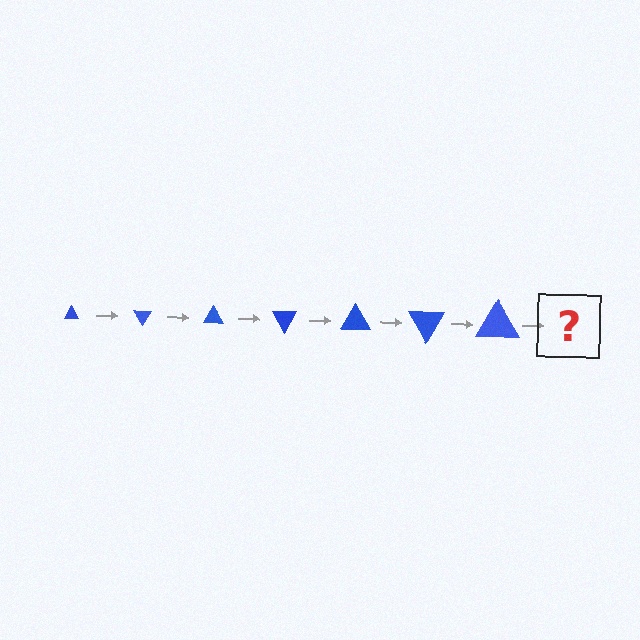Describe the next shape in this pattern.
It should be a triangle, larger than the previous one and rotated 420 degrees from the start.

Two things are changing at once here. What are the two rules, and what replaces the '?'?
The two rules are that the triangle grows larger each step and it rotates 60 degrees each step. The '?' should be a triangle, larger than the previous one and rotated 420 degrees from the start.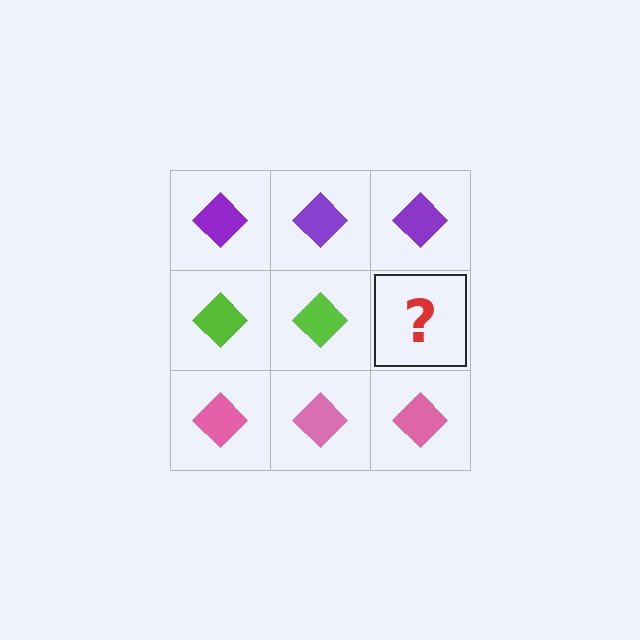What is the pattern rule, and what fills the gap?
The rule is that each row has a consistent color. The gap should be filled with a lime diamond.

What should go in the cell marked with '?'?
The missing cell should contain a lime diamond.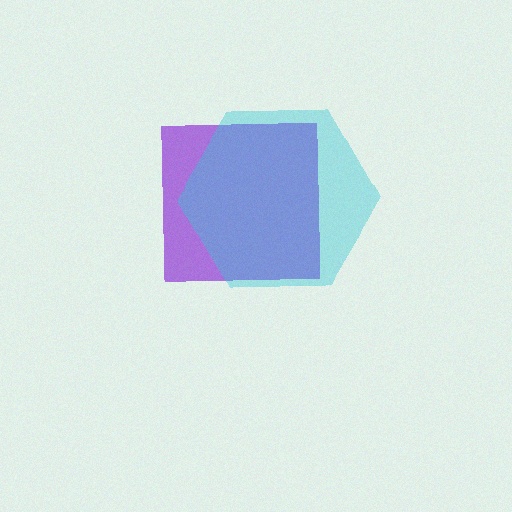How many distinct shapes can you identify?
There are 2 distinct shapes: a purple square, a cyan hexagon.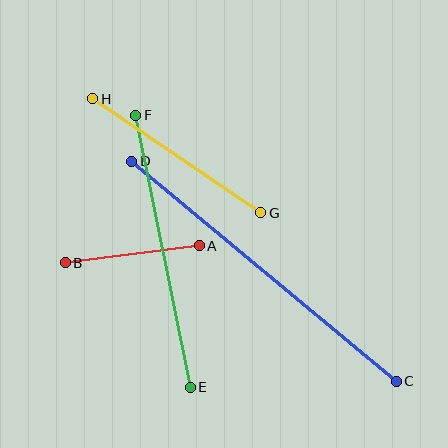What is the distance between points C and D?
The distance is approximately 344 pixels.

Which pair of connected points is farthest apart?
Points C and D are farthest apart.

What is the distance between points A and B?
The distance is approximately 135 pixels.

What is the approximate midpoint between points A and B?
The midpoint is at approximately (132, 254) pixels.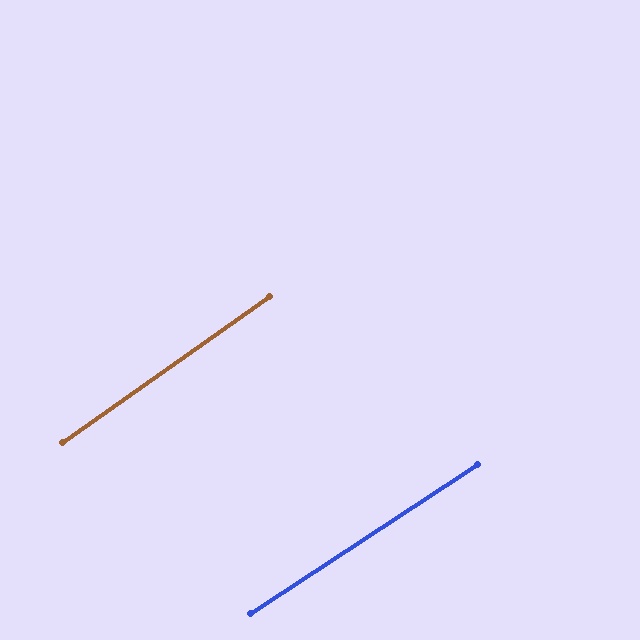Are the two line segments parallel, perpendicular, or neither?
Parallel — their directions differ by only 1.8°.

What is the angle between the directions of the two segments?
Approximately 2 degrees.